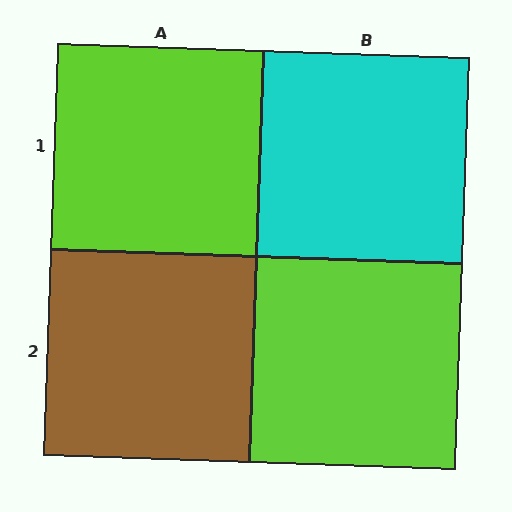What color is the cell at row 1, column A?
Lime.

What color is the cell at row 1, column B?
Cyan.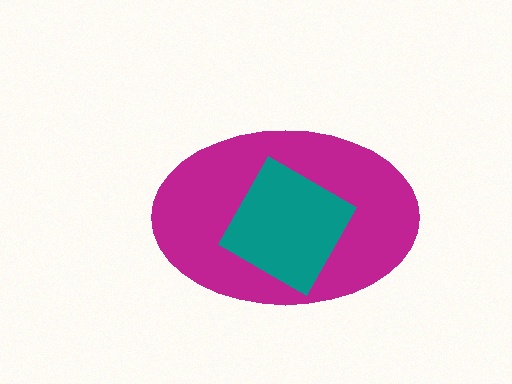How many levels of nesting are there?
2.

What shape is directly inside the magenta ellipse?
The teal diamond.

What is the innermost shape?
The teal diamond.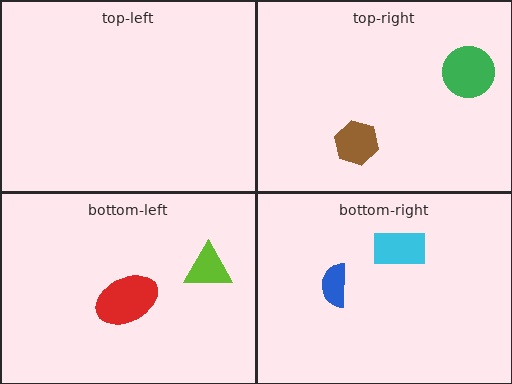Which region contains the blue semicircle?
The bottom-right region.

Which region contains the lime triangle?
The bottom-left region.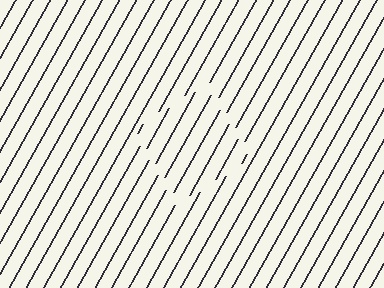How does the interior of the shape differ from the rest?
The interior of the shape contains the same grating, shifted by half a period — the contour is defined by the phase discontinuity where line-ends from the inner and outer gratings abut.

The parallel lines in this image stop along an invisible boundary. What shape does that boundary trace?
An illusory square. The interior of the shape contains the same grating, shifted by half a period — the contour is defined by the phase discontinuity where line-ends from the inner and outer gratings abut.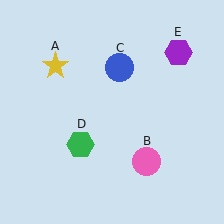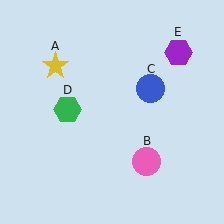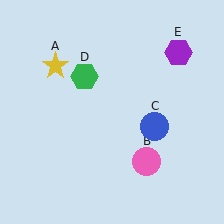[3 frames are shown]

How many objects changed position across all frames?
2 objects changed position: blue circle (object C), green hexagon (object D).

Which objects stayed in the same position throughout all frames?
Yellow star (object A) and pink circle (object B) and purple hexagon (object E) remained stationary.